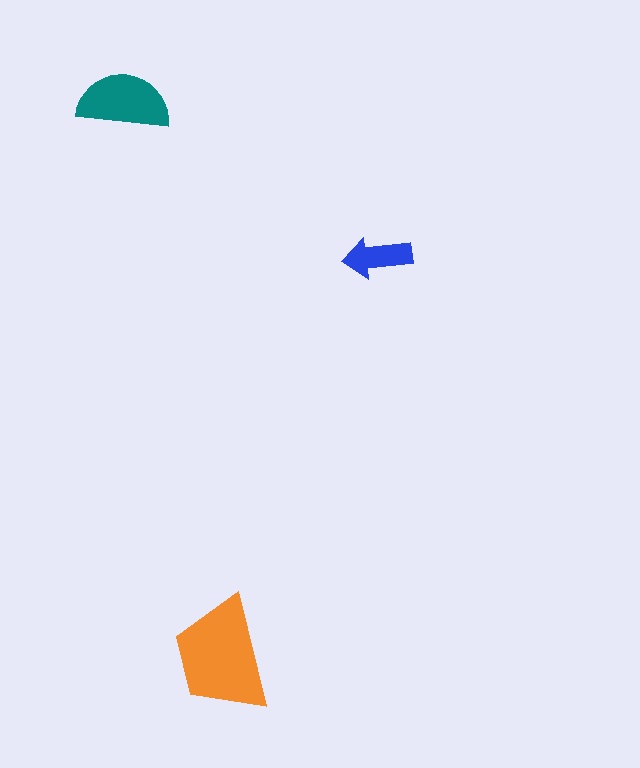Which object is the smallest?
The blue arrow.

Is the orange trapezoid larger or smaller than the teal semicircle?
Larger.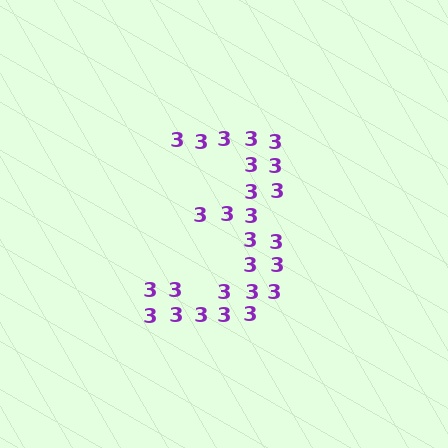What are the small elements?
The small elements are digit 3's.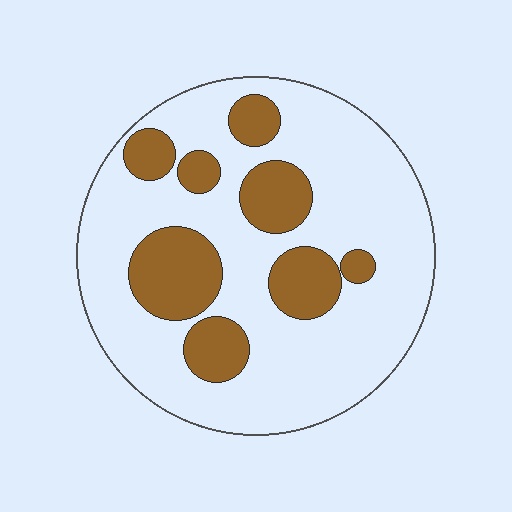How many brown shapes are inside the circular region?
8.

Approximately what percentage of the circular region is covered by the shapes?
Approximately 25%.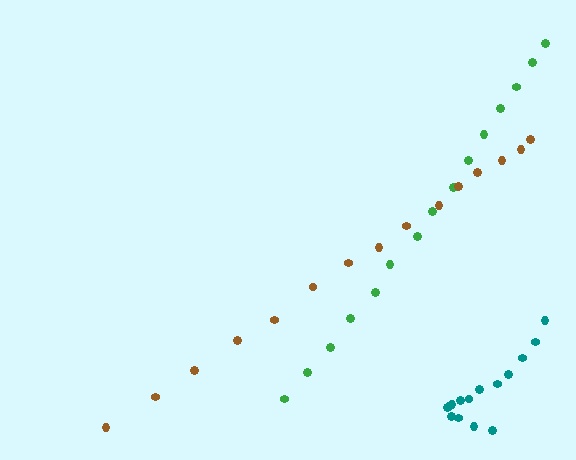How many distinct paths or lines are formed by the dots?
There are 3 distinct paths.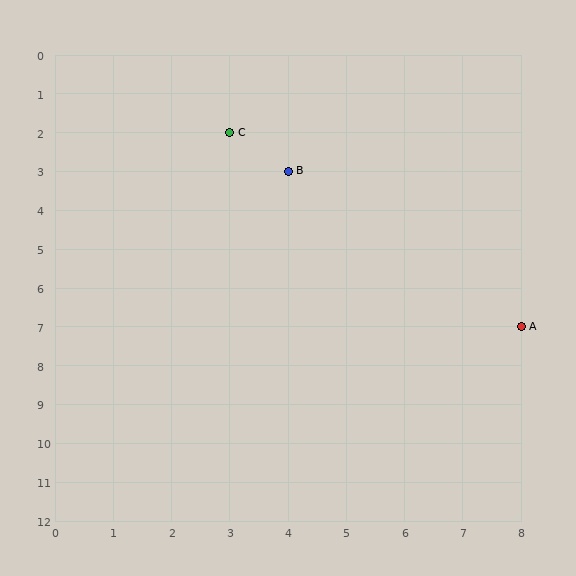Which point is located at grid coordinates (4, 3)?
Point B is at (4, 3).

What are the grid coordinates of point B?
Point B is at grid coordinates (4, 3).